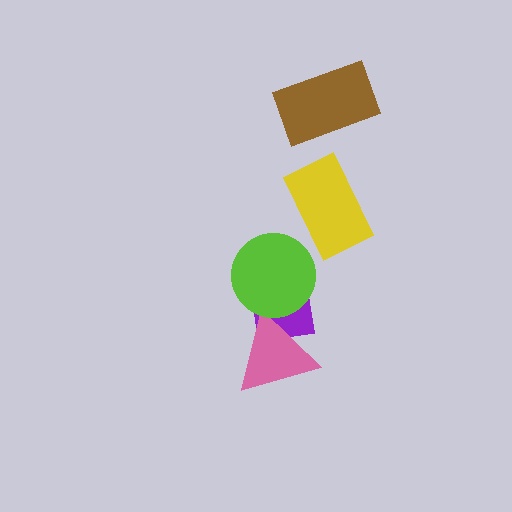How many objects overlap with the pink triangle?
2 objects overlap with the pink triangle.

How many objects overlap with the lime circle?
2 objects overlap with the lime circle.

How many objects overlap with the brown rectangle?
0 objects overlap with the brown rectangle.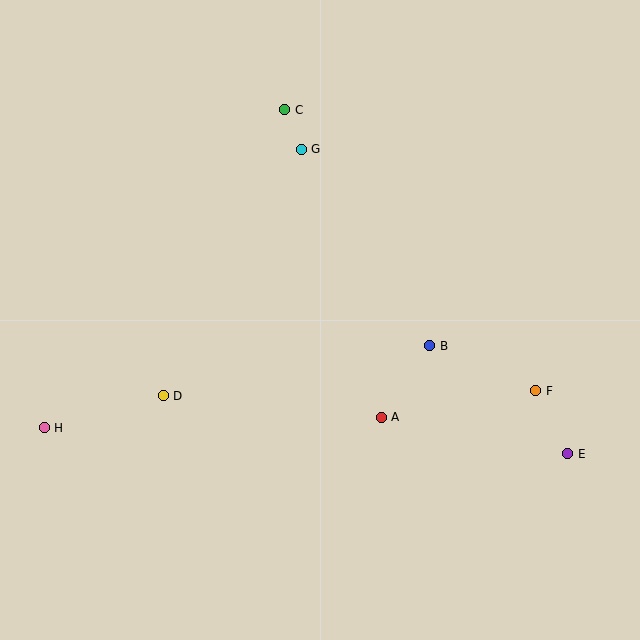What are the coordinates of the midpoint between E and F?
The midpoint between E and F is at (552, 422).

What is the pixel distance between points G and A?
The distance between G and A is 280 pixels.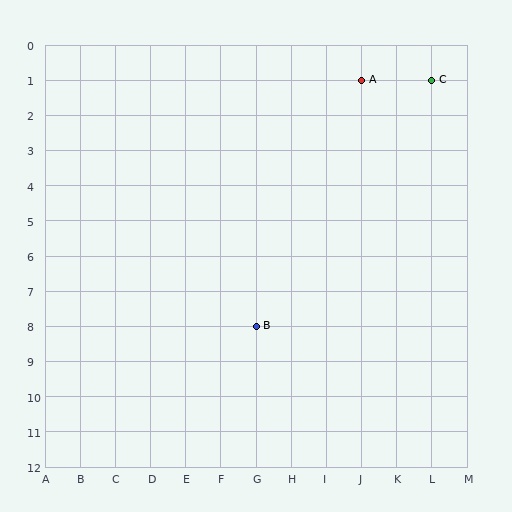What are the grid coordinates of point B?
Point B is at grid coordinates (G, 8).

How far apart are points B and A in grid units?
Points B and A are 3 columns and 7 rows apart (about 7.6 grid units diagonally).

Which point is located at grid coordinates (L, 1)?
Point C is at (L, 1).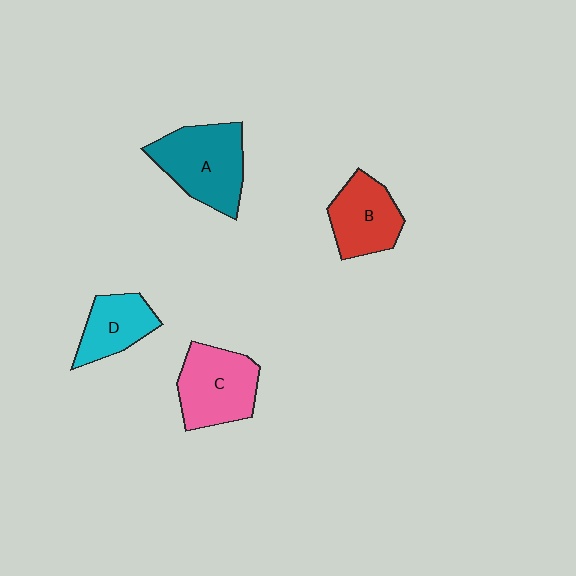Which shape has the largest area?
Shape A (teal).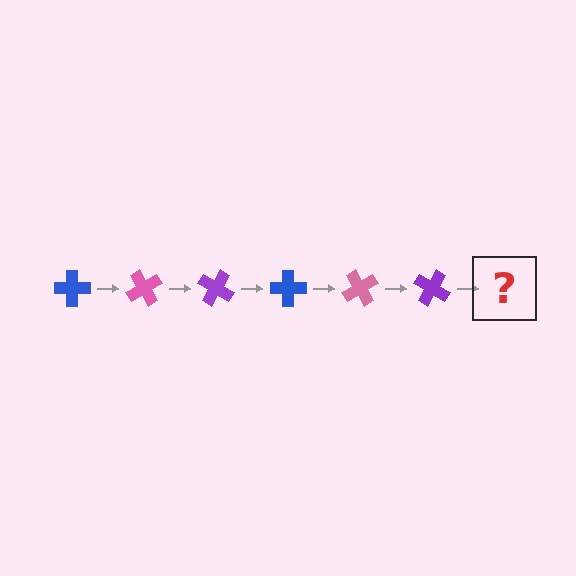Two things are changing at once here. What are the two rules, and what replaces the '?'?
The two rules are that it rotates 60 degrees each step and the color cycles through blue, pink, and purple. The '?' should be a blue cross, rotated 360 degrees from the start.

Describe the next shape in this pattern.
It should be a blue cross, rotated 360 degrees from the start.